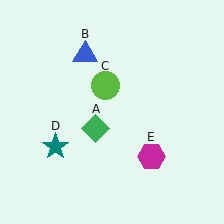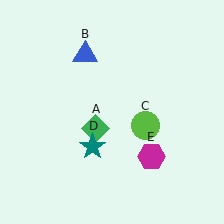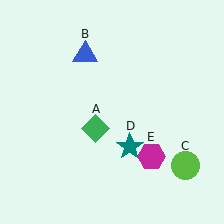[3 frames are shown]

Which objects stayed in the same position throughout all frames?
Green diamond (object A) and blue triangle (object B) and magenta hexagon (object E) remained stationary.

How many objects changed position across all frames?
2 objects changed position: lime circle (object C), teal star (object D).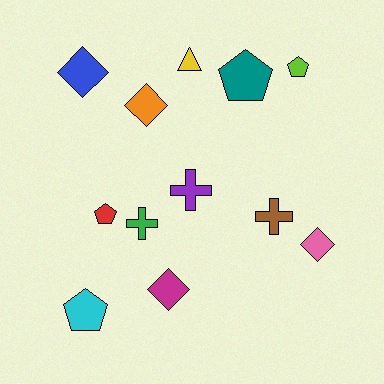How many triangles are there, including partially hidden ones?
There is 1 triangle.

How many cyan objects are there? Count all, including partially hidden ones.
There is 1 cyan object.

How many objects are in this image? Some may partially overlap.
There are 12 objects.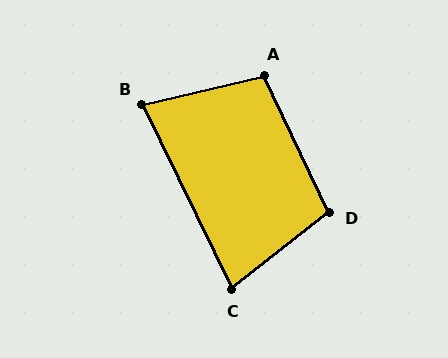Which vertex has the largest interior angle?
D, at approximately 103 degrees.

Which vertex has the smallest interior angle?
B, at approximately 77 degrees.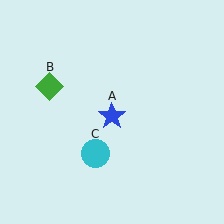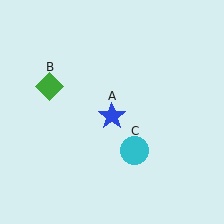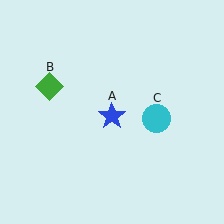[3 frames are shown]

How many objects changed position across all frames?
1 object changed position: cyan circle (object C).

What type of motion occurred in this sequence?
The cyan circle (object C) rotated counterclockwise around the center of the scene.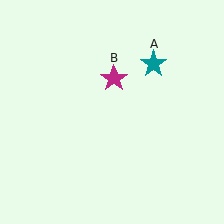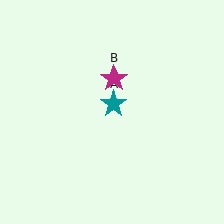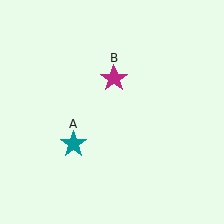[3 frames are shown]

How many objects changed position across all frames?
1 object changed position: teal star (object A).